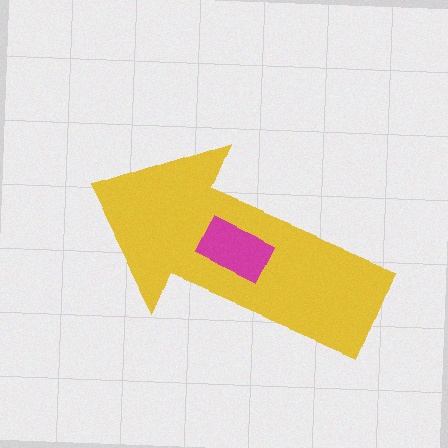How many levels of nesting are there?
2.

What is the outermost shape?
The yellow arrow.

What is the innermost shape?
The magenta rectangle.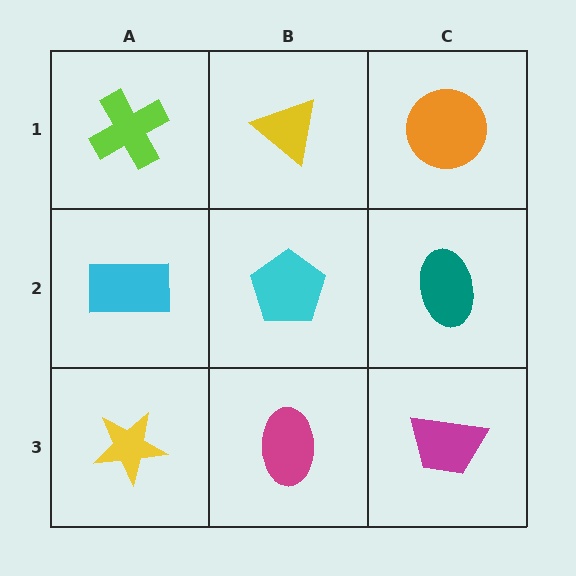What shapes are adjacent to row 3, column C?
A teal ellipse (row 2, column C), a magenta ellipse (row 3, column B).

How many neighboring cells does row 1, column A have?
2.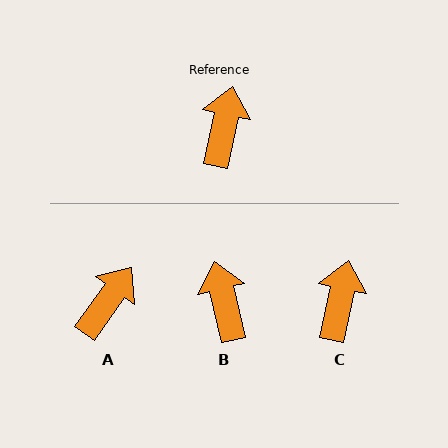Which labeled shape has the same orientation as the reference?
C.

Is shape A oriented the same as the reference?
No, it is off by about 23 degrees.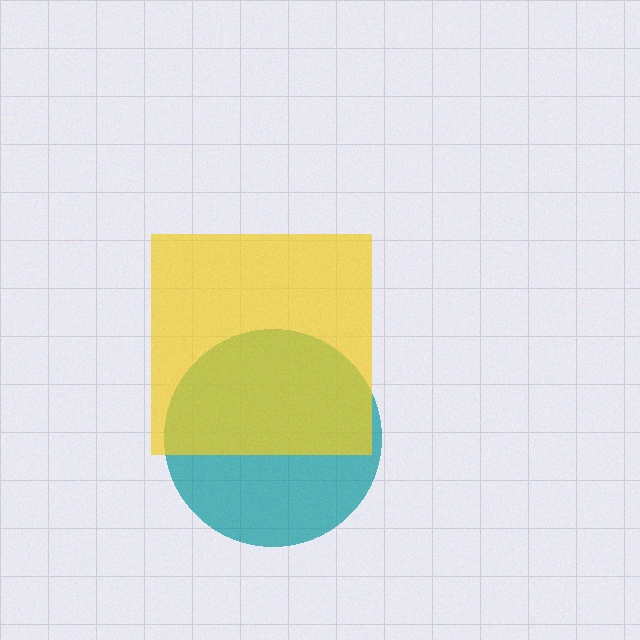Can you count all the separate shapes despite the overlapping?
Yes, there are 2 separate shapes.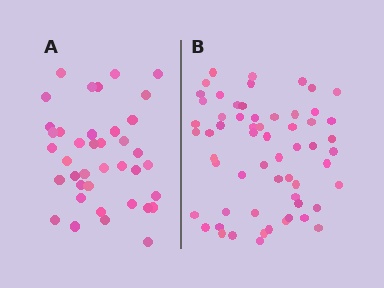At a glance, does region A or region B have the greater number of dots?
Region B (the right region) has more dots.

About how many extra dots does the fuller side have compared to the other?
Region B has approximately 20 more dots than region A.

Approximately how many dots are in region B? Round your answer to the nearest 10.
About 60 dots.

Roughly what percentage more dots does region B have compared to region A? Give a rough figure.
About 55% more.